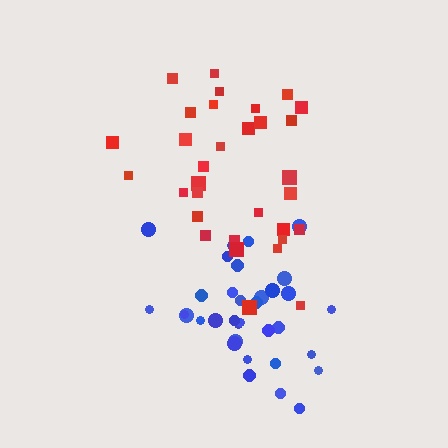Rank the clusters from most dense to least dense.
blue, red.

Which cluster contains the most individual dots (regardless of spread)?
Blue (34).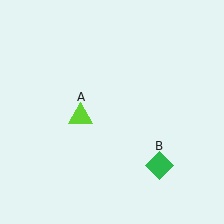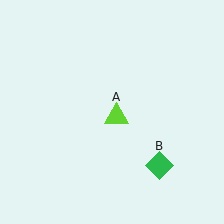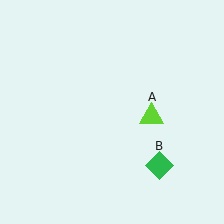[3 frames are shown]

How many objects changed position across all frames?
1 object changed position: lime triangle (object A).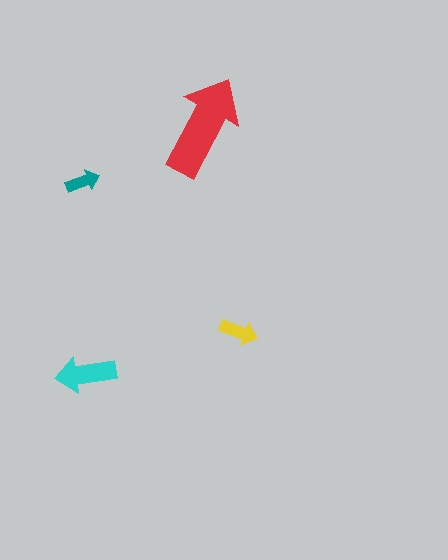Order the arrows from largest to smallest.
the red one, the cyan one, the yellow one, the teal one.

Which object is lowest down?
The cyan arrow is bottommost.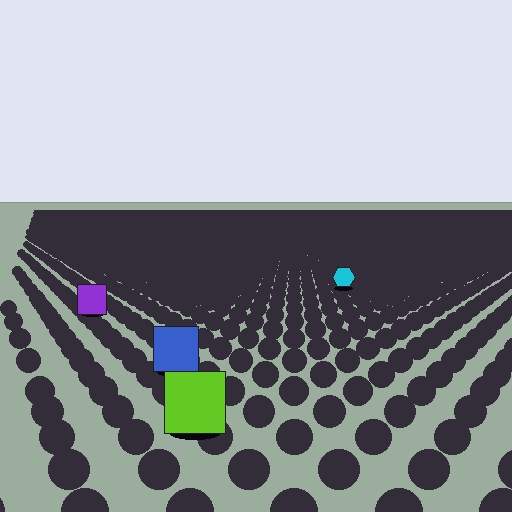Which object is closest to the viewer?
The lime square is closest. The texture marks near it are larger and more spread out.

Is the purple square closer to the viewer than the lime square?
No. The lime square is closer — you can tell from the texture gradient: the ground texture is coarser near it.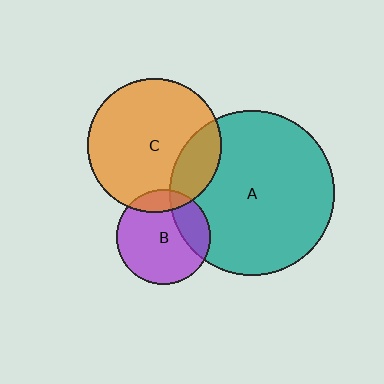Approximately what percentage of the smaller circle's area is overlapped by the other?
Approximately 15%.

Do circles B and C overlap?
Yes.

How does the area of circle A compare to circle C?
Approximately 1.5 times.